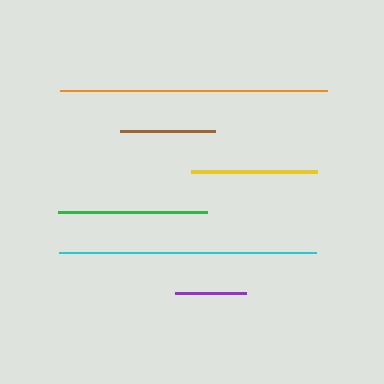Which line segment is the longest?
The orange line is the longest at approximately 267 pixels.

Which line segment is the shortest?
The purple line is the shortest at approximately 71 pixels.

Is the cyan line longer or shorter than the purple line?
The cyan line is longer than the purple line.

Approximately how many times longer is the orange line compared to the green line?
The orange line is approximately 1.8 times the length of the green line.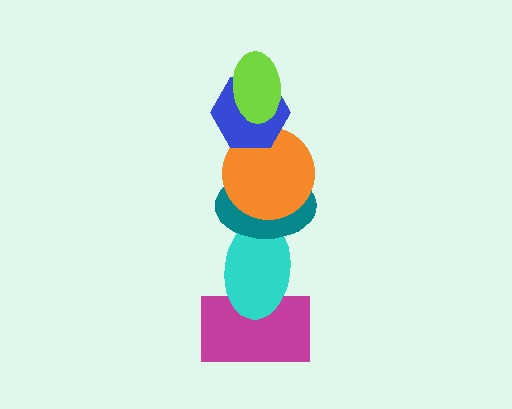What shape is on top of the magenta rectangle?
The cyan ellipse is on top of the magenta rectangle.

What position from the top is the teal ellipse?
The teal ellipse is 4th from the top.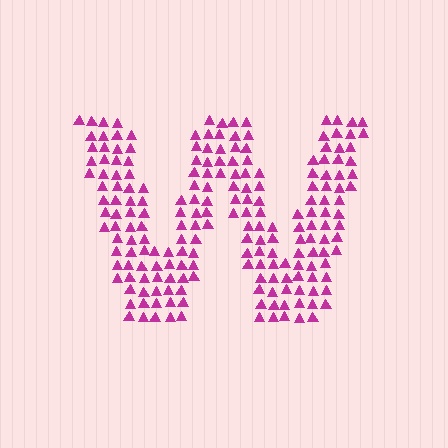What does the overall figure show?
The overall figure shows the letter W.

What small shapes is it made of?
It is made of small triangles.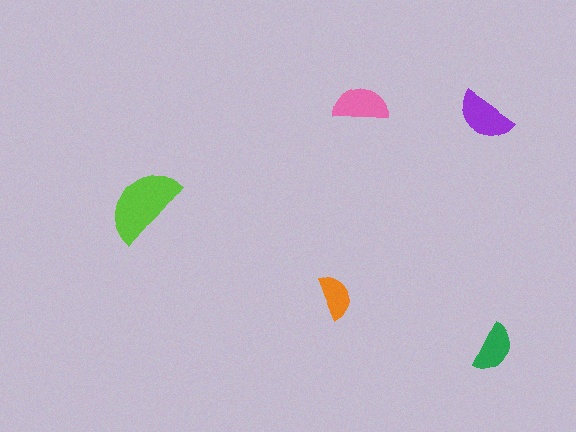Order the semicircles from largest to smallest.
the lime one, the purple one, the pink one, the green one, the orange one.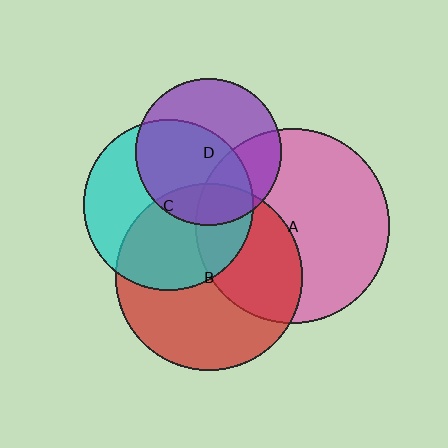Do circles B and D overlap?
Yes.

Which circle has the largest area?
Circle A (pink).